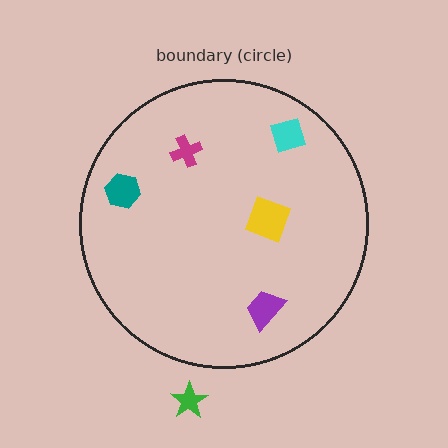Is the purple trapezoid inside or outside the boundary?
Inside.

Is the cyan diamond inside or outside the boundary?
Inside.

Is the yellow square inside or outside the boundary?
Inside.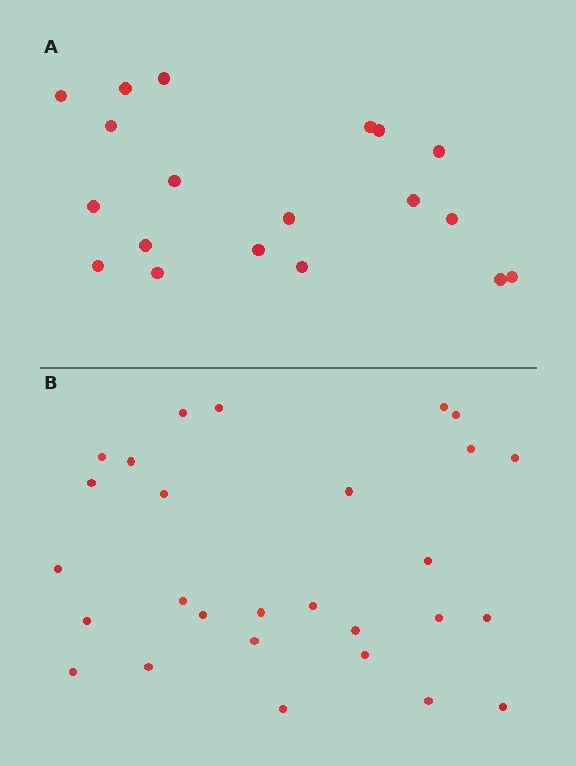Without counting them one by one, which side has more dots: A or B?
Region B (the bottom region) has more dots.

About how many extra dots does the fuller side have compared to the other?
Region B has roughly 8 or so more dots than region A.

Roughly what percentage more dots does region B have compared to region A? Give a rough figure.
About 45% more.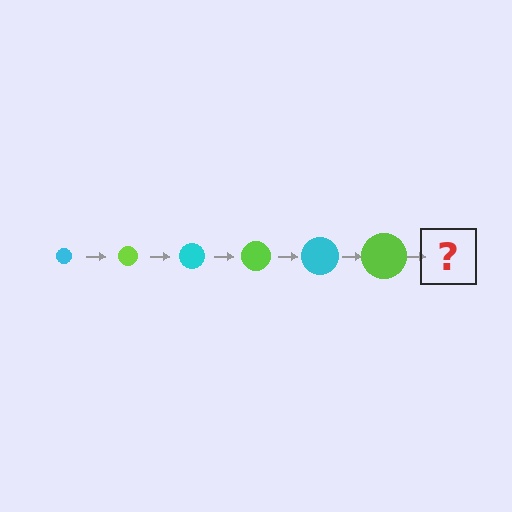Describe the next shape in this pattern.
It should be a cyan circle, larger than the previous one.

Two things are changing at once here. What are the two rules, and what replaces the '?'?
The two rules are that the circle grows larger each step and the color cycles through cyan and lime. The '?' should be a cyan circle, larger than the previous one.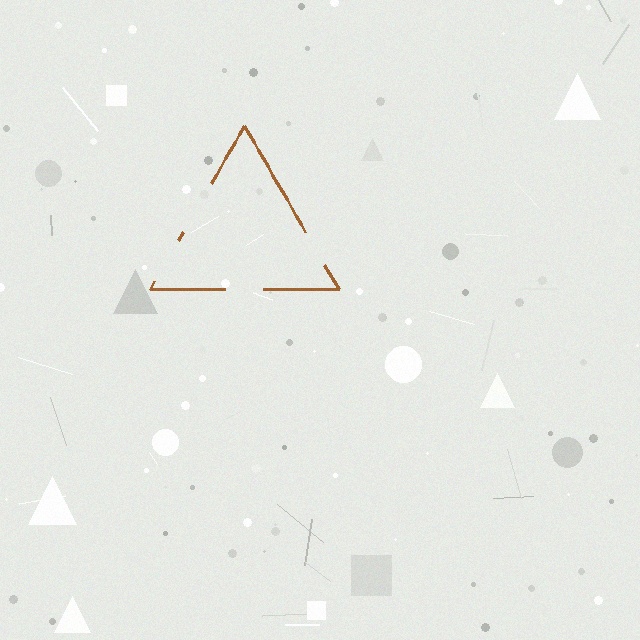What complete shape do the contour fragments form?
The contour fragments form a triangle.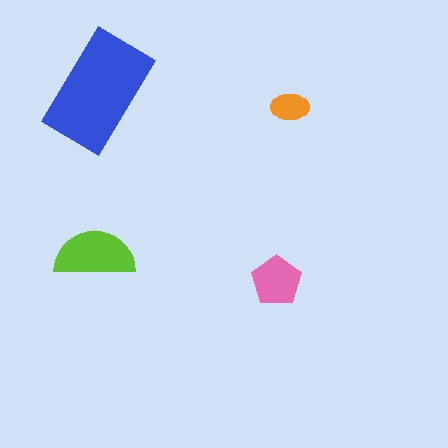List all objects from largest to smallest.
The blue rectangle, the lime semicircle, the pink pentagon, the orange ellipse.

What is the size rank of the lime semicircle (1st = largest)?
2nd.